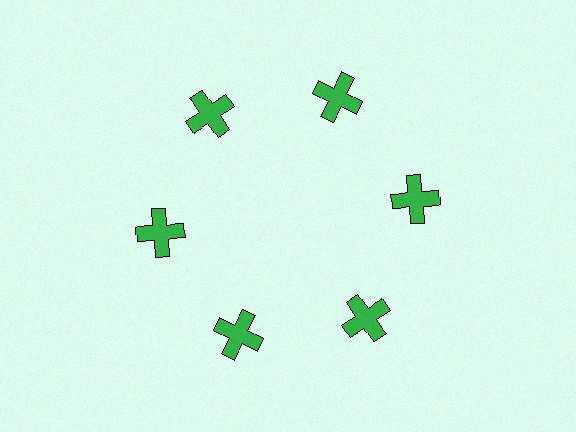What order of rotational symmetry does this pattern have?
This pattern has 6-fold rotational symmetry.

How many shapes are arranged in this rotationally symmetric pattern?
There are 6 shapes, arranged in 6 groups of 1.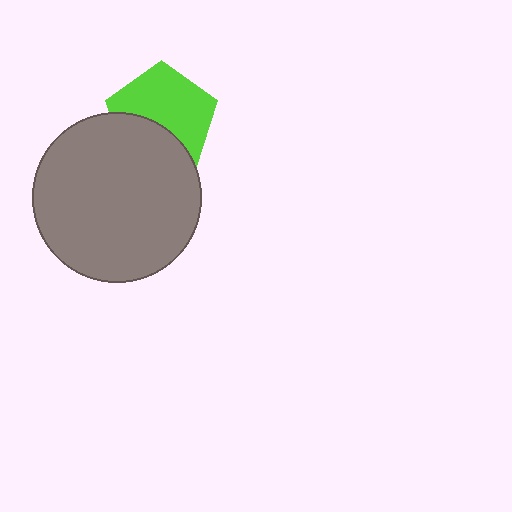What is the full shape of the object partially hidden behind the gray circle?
The partially hidden object is a lime pentagon.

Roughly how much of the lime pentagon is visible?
About half of it is visible (roughly 62%).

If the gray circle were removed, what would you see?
You would see the complete lime pentagon.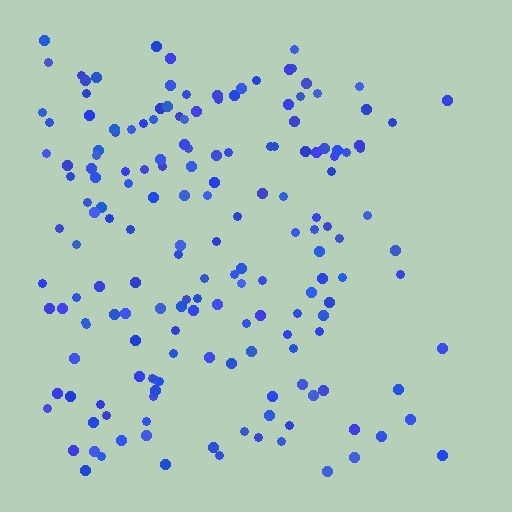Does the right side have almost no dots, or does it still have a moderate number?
Still a moderate number, just noticeably fewer than the left.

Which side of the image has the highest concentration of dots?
The left.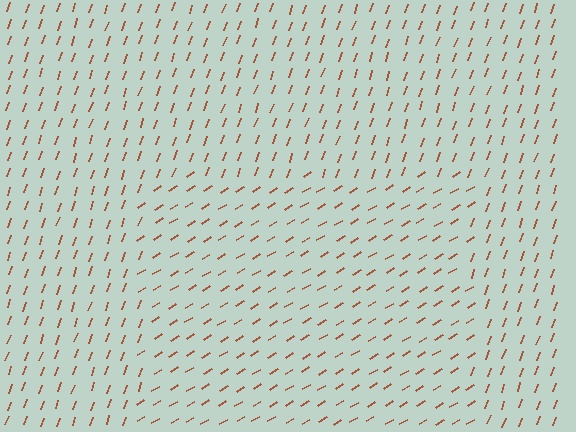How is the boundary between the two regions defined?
The boundary is defined purely by a change in line orientation (approximately 38 degrees difference). All lines are the same color and thickness.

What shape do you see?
I see a rectangle.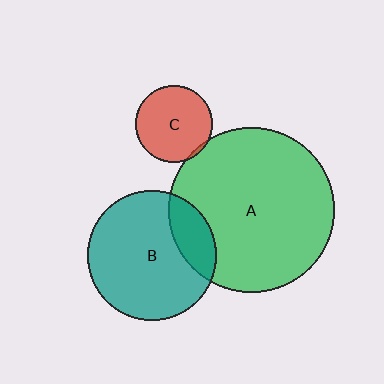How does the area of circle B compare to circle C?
Approximately 2.8 times.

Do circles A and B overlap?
Yes.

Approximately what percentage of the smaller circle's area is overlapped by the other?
Approximately 20%.